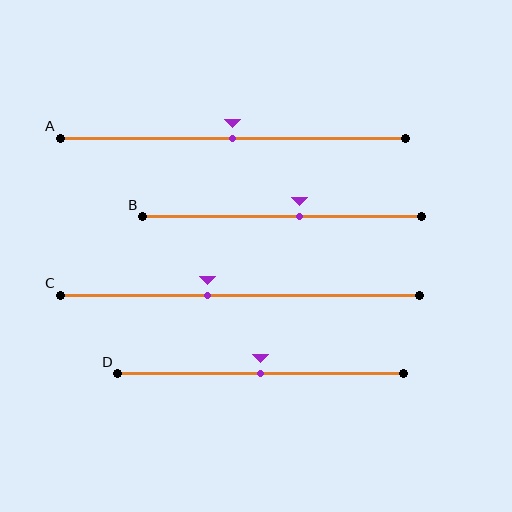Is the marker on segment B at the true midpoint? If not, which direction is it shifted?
No, the marker on segment B is shifted to the right by about 6% of the segment length.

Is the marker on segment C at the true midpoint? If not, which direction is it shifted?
No, the marker on segment C is shifted to the left by about 9% of the segment length.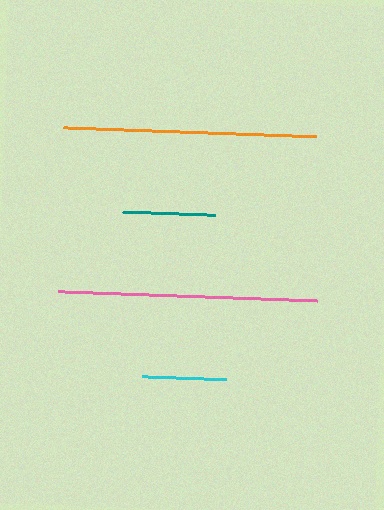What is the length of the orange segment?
The orange segment is approximately 252 pixels long.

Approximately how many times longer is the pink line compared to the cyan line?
The pink line is approximately 3.1 times the length of the cyan line.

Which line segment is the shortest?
The cyan line is the shortest at approximately 84 pixels.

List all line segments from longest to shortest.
From longest to shortest: pink, orange, teal, cyan.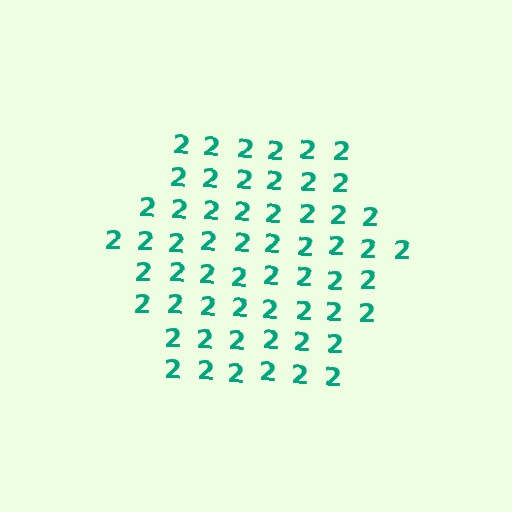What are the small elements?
The small elements are digit 2's.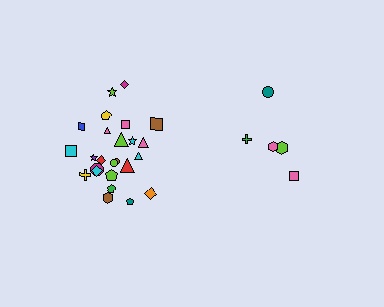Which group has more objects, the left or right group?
The left group.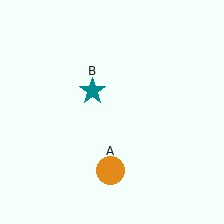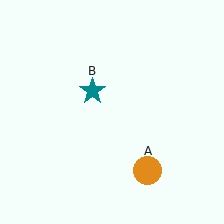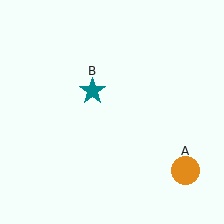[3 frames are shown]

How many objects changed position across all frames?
1 object changed position: orange circle (object A).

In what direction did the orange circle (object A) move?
The orange circle (object A) moved right.